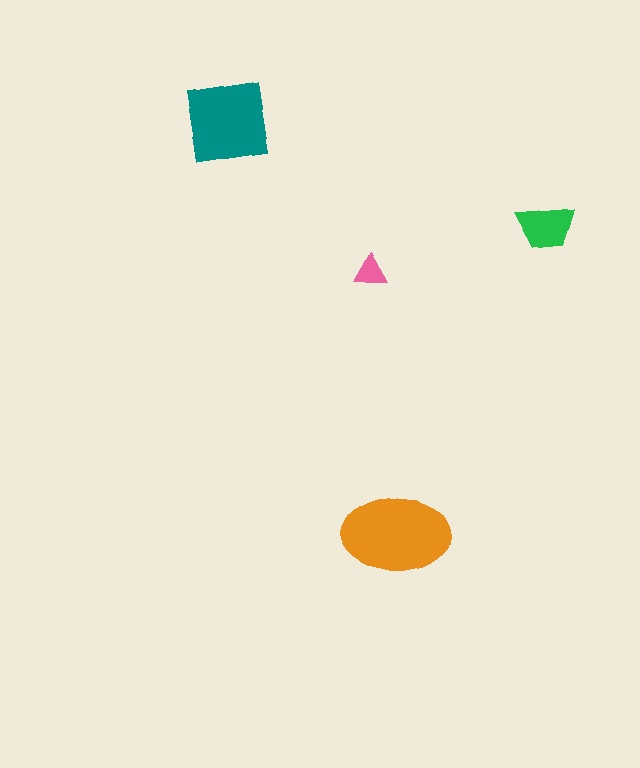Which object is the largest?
The orange ellipse.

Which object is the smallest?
The pink triangle.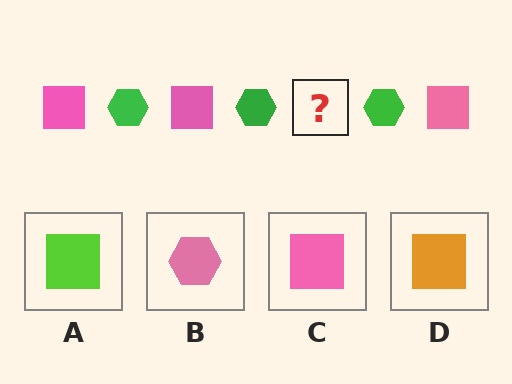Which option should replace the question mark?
Option C.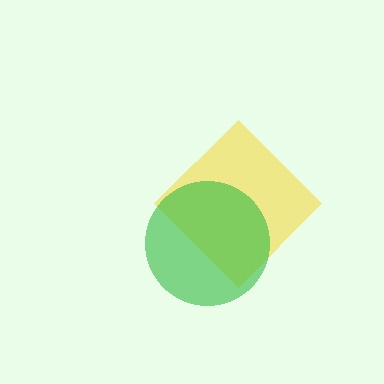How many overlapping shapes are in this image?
There are 2 overlapping shapes in the image.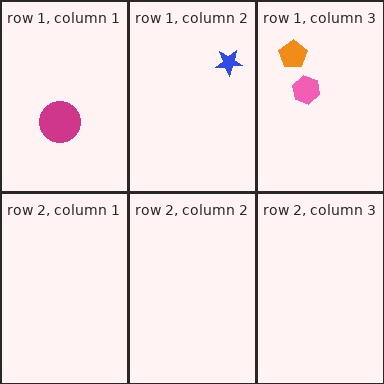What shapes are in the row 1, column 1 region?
The magenta circle.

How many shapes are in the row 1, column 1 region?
1.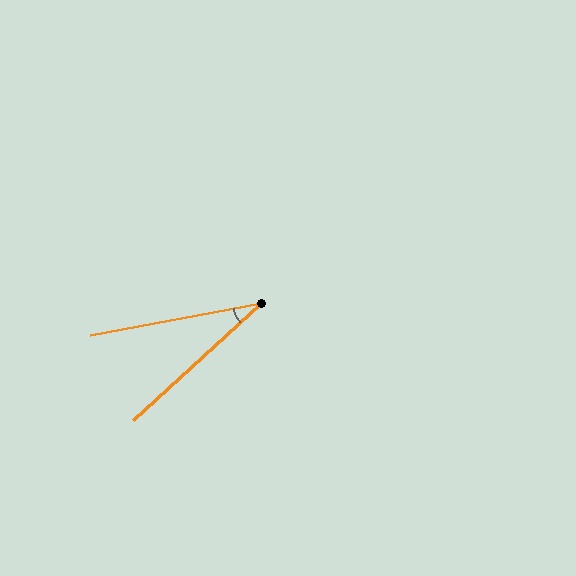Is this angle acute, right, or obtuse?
It is acute.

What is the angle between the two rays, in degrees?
Approximately 32 degrees.